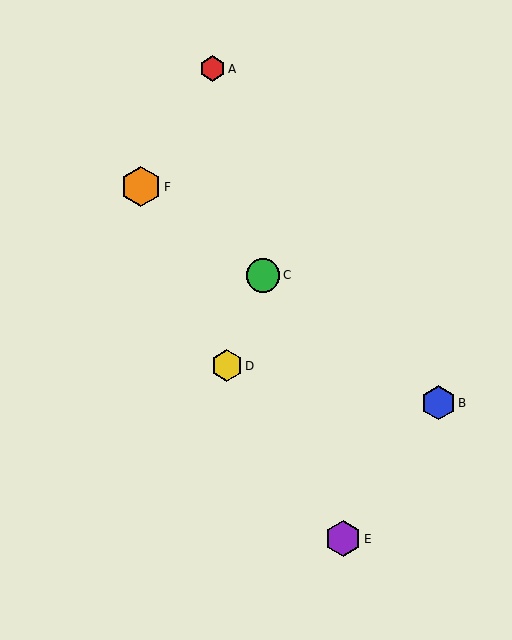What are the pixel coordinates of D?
Object D is at (227, 366).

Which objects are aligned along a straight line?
Objects B, C, F are aligned along a straight line.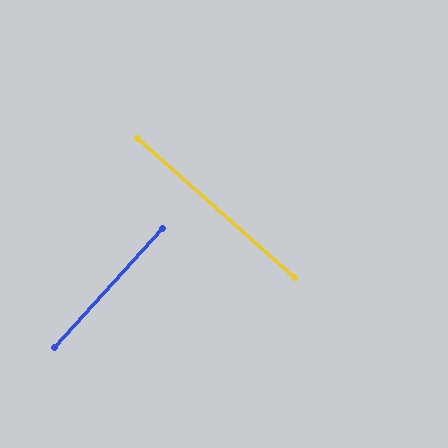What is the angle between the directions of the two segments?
Approximately 90 degrees.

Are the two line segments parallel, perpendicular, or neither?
Perpendicular — they meet at approximately 90°.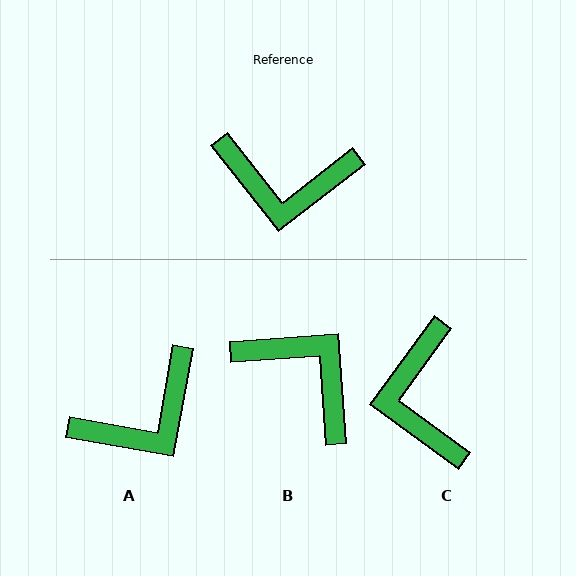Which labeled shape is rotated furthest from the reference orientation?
B, about 146 degrees away.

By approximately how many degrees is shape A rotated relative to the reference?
Approximately 42 degrees counter-clockwise.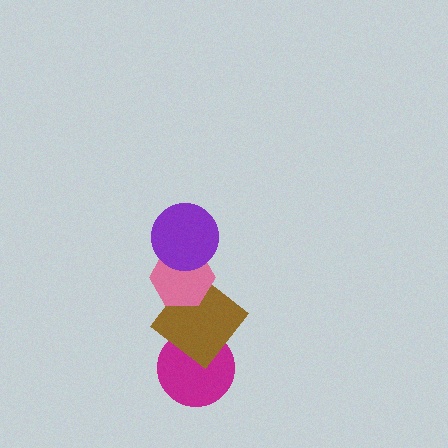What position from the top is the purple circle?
The purple circle is 1st from the top.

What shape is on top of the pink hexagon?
The purple circle is on top of the pink hexagon.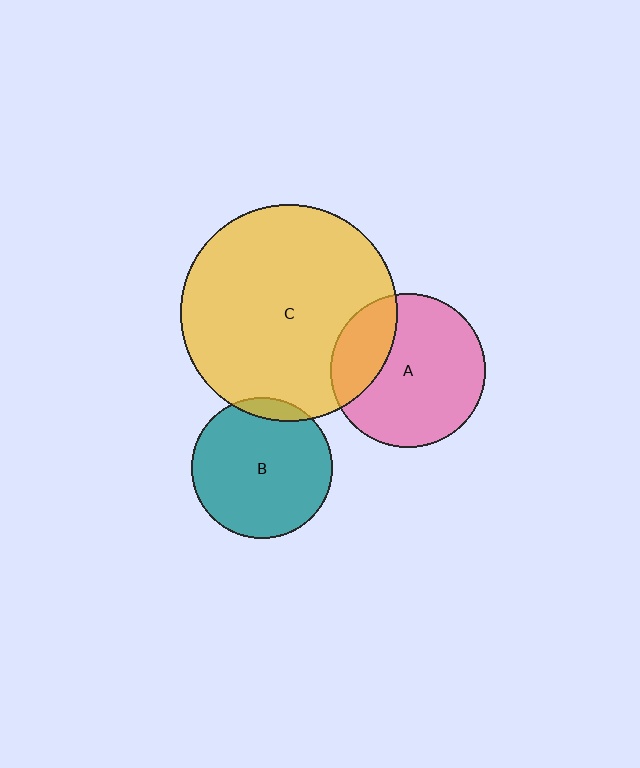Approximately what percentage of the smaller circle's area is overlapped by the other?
Approximately 10%.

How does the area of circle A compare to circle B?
Approximately 1.2 times.